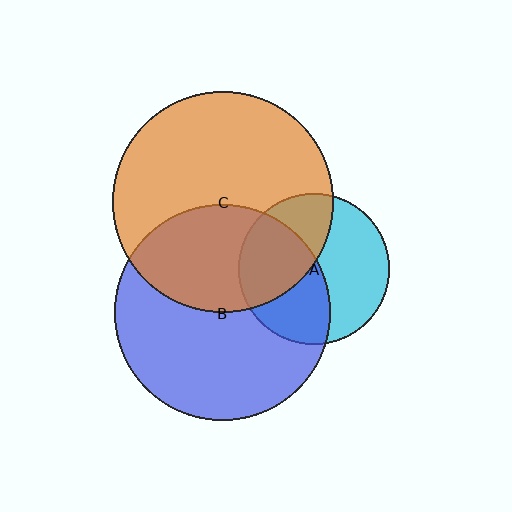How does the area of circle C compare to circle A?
Approximately 2.1 times.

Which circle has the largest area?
Circle C (orange).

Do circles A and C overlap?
Yes.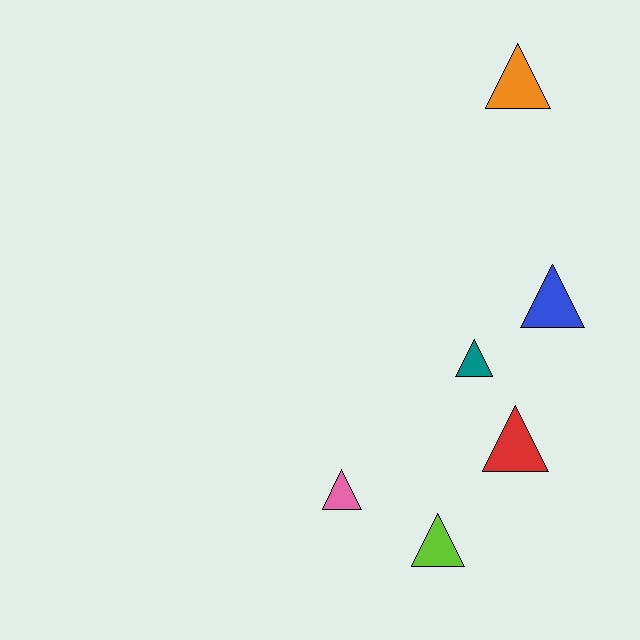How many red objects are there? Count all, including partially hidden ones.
There is 1 red object.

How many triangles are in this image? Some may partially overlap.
There are 6 triangles.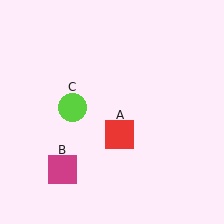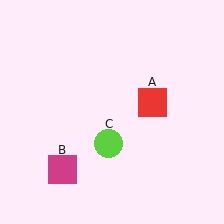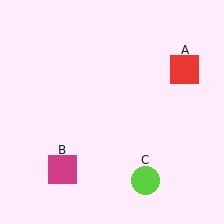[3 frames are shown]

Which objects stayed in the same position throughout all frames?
Magenta square (object B) remained stationary.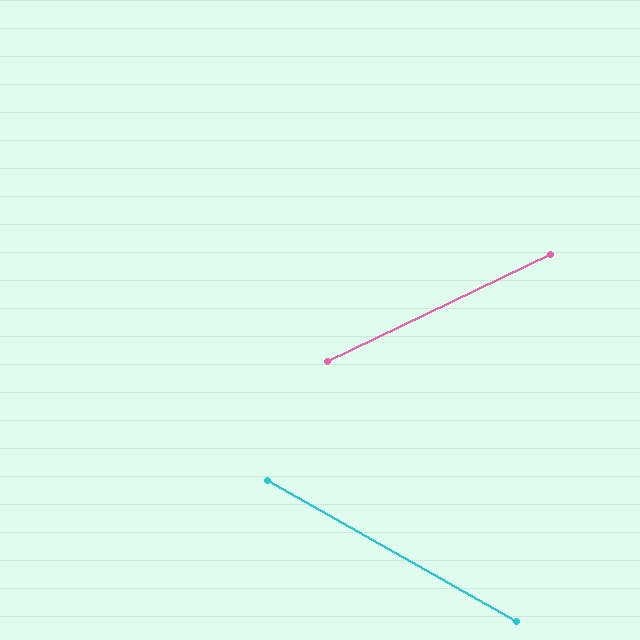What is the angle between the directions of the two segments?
Approximately 55 degrees.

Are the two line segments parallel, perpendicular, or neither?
Neither parallel nor perpendicular — they differ by about 55°.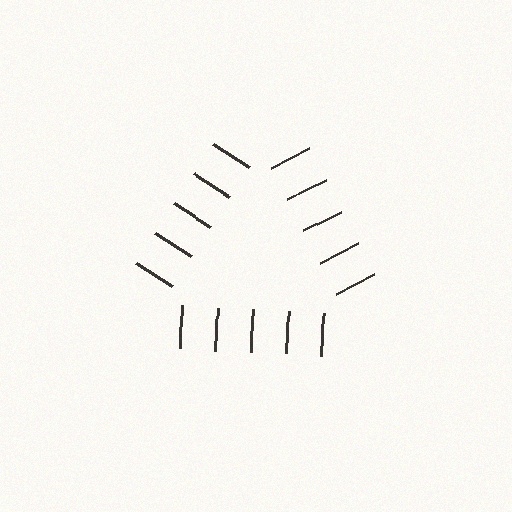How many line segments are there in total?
15 — 5 along each of the 3 edges.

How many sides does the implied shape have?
3 sides — the line-ends trace a triangle.